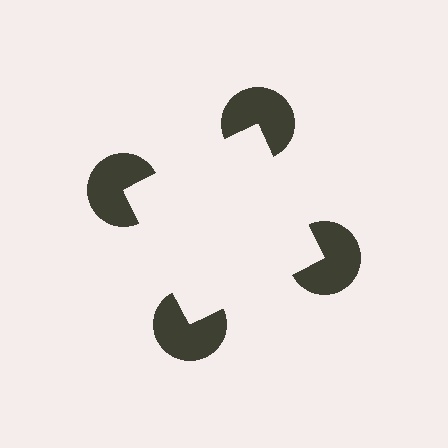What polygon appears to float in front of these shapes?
An illusory square — its edges are inferred from the aligned wedge cuts in the pac-man discs, not physically drawn.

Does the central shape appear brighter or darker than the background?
It typically appears slightly brighter than the background, even though no actual brightness change is drawn.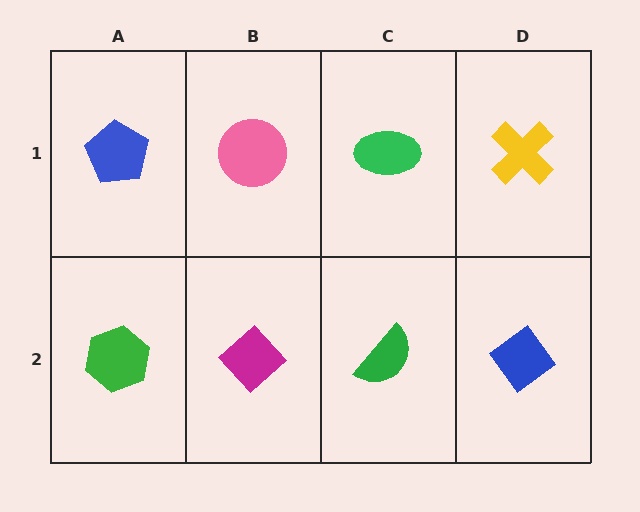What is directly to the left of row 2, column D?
A green semicircle.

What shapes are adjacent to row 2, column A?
A blue pentagon (row 1, column A), a magenta diamond (row 2, column B).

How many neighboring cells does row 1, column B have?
3.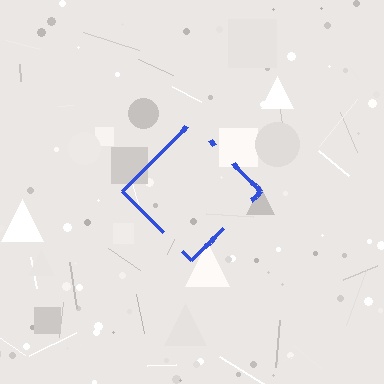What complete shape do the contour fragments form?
The contour fragments form a diamond.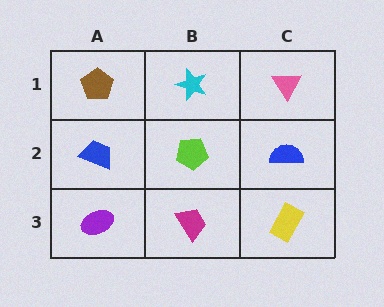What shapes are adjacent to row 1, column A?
A blue trapezoid (row 2, column A), a cyan star (row 1, column B).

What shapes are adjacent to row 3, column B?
A lime pentagon (row 2, column B), a purple ellipse (row 3, column A), a yellow rectangle (row 3, column C).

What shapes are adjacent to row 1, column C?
A blue semicircle (row 2, column C), a cyan star (row 1, column B).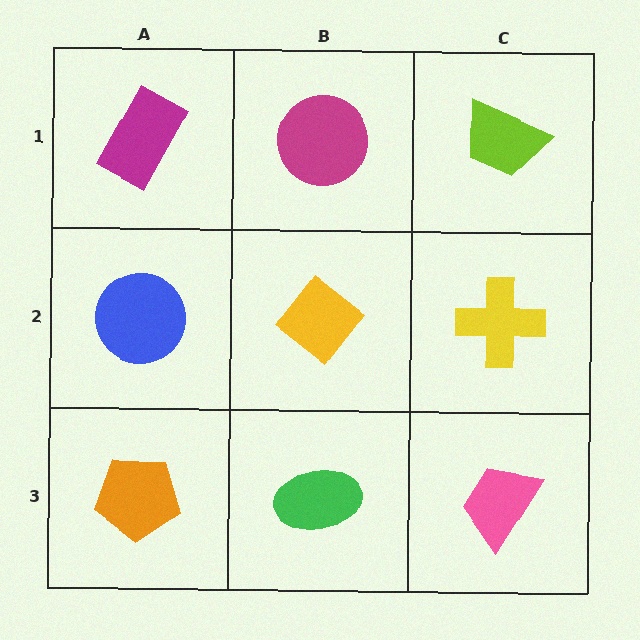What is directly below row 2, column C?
A pink trapezoid.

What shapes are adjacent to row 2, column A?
A magenta rectangle (row 1, column A), an orange pentagon (row 3, column A), a yellow diamond (row 2, column B).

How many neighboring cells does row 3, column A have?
2.